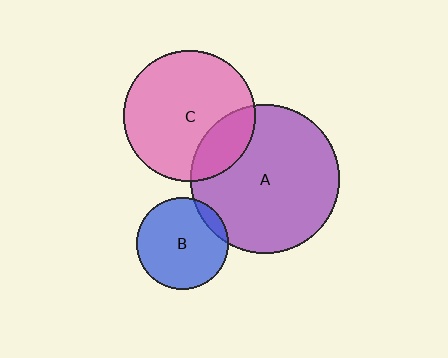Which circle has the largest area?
Circle A (purple).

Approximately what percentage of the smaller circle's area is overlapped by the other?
Approximately 20%.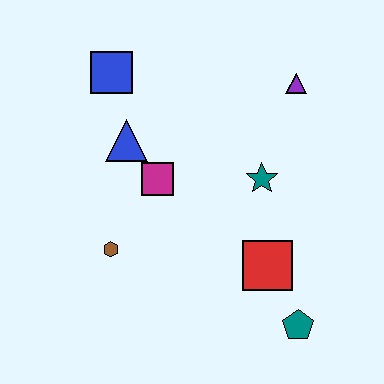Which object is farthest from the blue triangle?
The teal pentagon is farthest from the blue triangle.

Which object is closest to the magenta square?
The blue triangle is closest to the magenta square.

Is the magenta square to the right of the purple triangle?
No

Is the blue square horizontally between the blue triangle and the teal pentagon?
No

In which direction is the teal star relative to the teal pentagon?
The teal star is above the teal pentagon.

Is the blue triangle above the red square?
Yes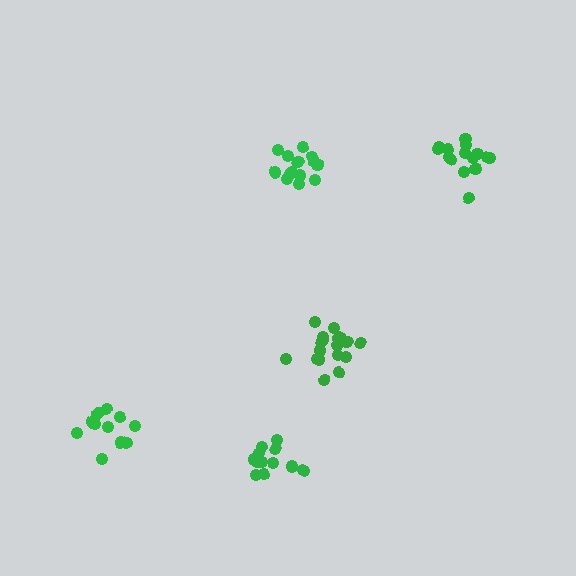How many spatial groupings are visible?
There are 5 spatial groupings.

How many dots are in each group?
Group 1: 14 dots, Group 2: 17 dots, Group 3: 16 dots, Group 4: 12 dots, Group 5: 11 dots (70 total).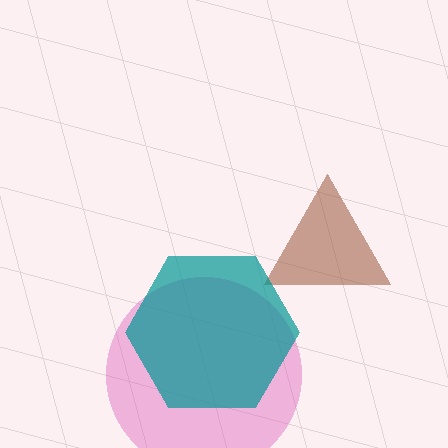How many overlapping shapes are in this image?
There are 3 overlapping shapes in the image.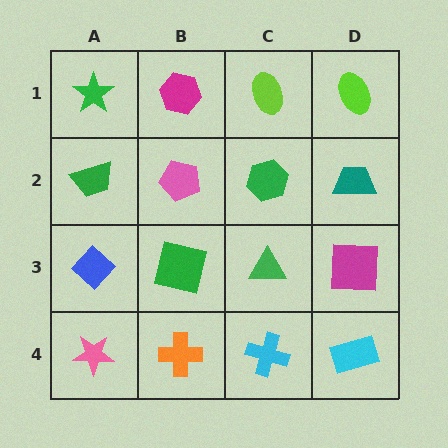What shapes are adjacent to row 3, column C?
A green hexagon (row 2, column C), a cyan cross (row 4, column C), a green square (row 3, column B), a magenta square (row 3, column D).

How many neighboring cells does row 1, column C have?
3.